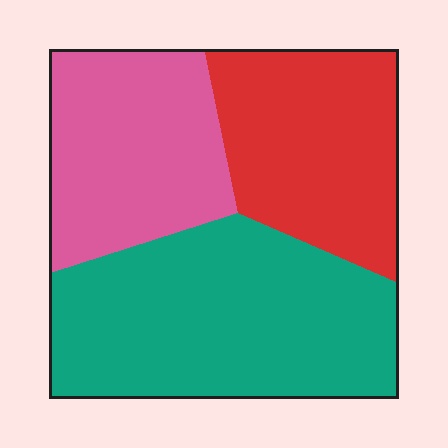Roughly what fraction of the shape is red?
Red takes up about one quarter (1/4) of the shape.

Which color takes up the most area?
Teal, at roughly 45%.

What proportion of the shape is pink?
Pink covers 28% of the shape.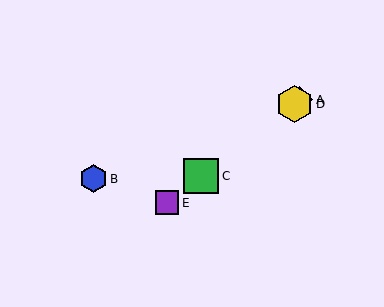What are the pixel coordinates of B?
Object B is at (93, 179).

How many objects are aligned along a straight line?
4 objects (A, C, D, E) are aligned along a straight line.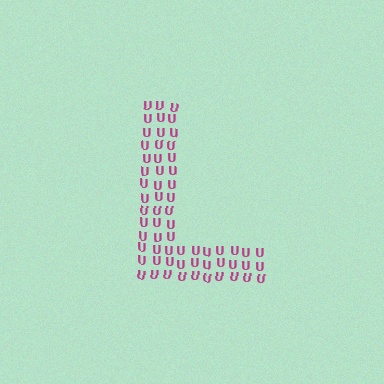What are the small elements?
The small elements are letter U's.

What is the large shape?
The large shape is the letter L.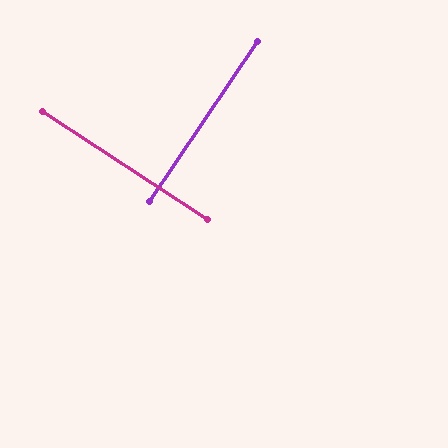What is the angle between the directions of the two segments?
Approximately 89 degrees.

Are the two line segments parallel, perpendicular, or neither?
Perpendicular — they meet at approximately 89°.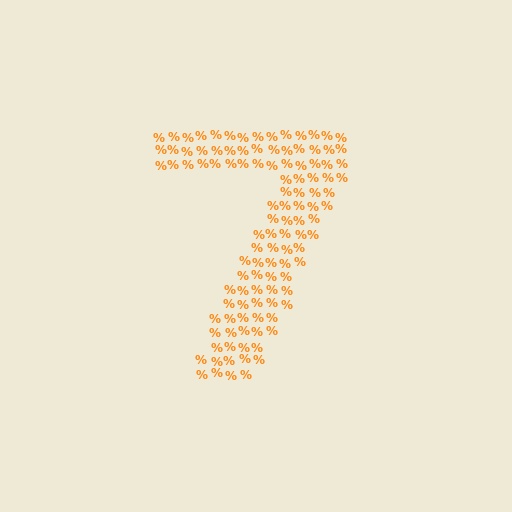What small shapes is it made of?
It is made of small percent signs.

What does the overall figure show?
The overall figure shows the digit 7.